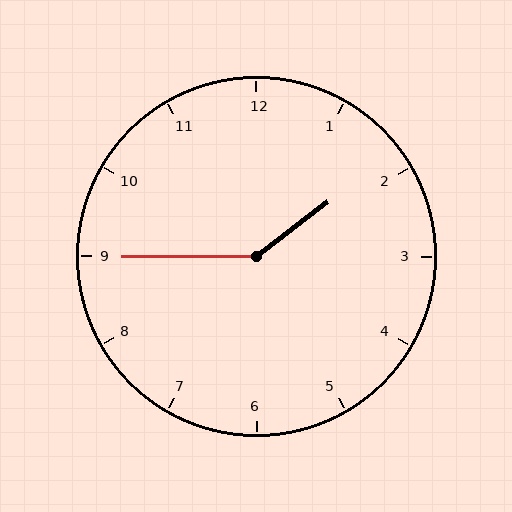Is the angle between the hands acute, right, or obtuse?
It is obtuse.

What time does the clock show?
1:45.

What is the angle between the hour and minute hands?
Approximately 142 degrees.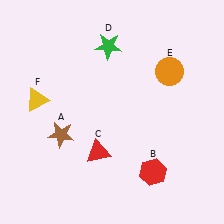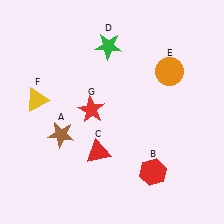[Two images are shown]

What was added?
A red star (G) was added in Image 2.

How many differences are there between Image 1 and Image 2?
There is 1 difference between the two images.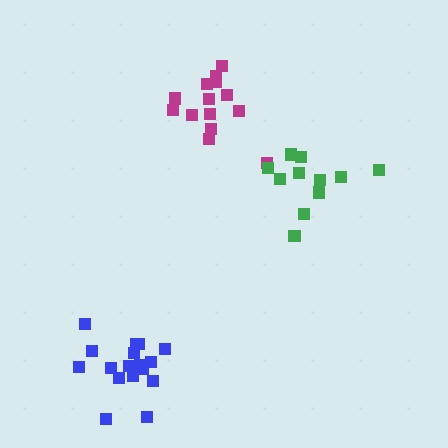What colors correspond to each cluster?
The clusters are colored: magenta, blue, green.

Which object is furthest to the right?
The green cluster is rightmost.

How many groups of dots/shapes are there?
There are 3 groups.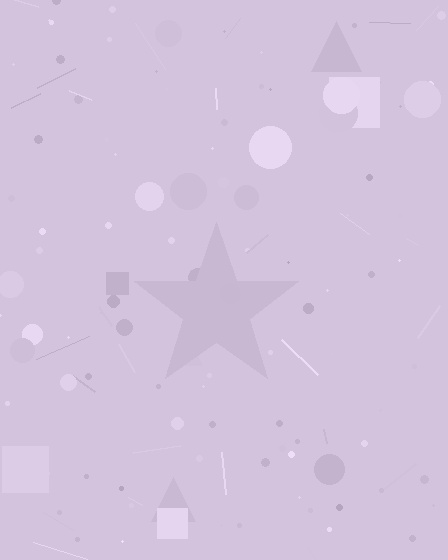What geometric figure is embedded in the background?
A star is embedded in the background.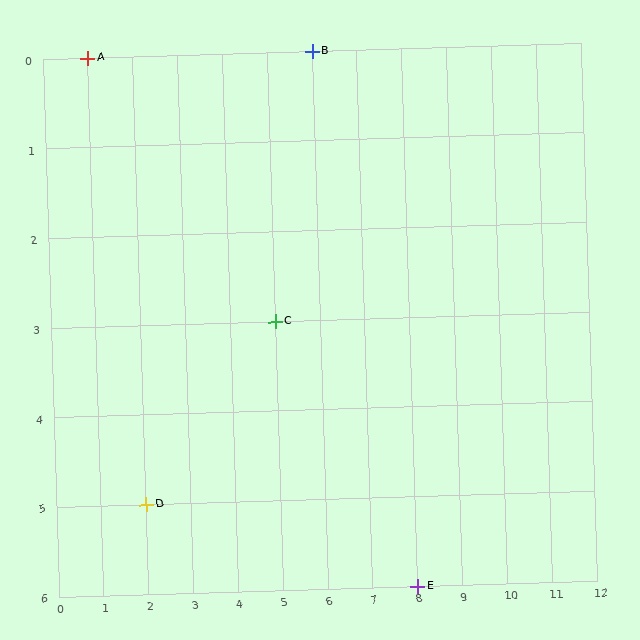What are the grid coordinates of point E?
Point E is at grid coordinates (8, 6).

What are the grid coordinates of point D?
Point D is at grid coordinates (2, 5).